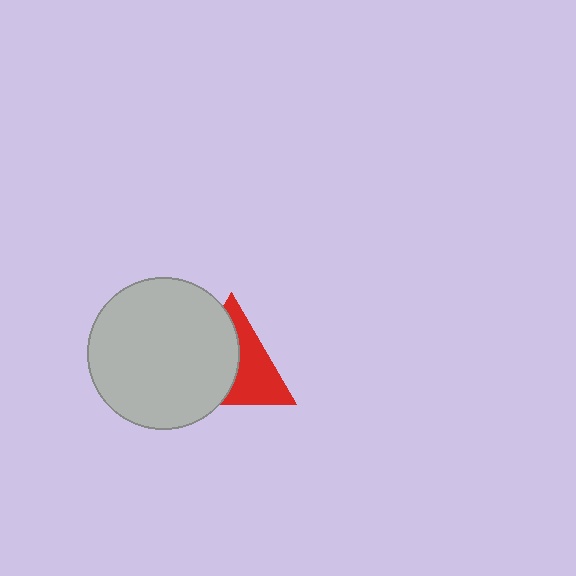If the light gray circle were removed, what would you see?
You would see the complete red triangle.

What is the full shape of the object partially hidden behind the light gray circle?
The partially hidden object is a red triangle.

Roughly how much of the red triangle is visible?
About half of it is visible (roughly 48%).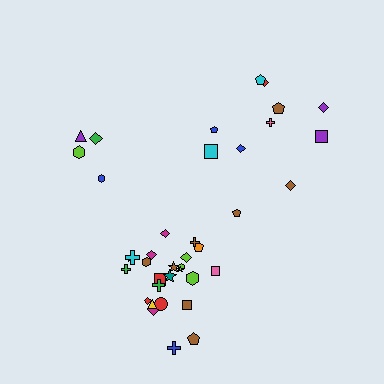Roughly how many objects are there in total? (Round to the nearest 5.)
Roughly 40 objects in total.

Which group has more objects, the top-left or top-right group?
The top-right group.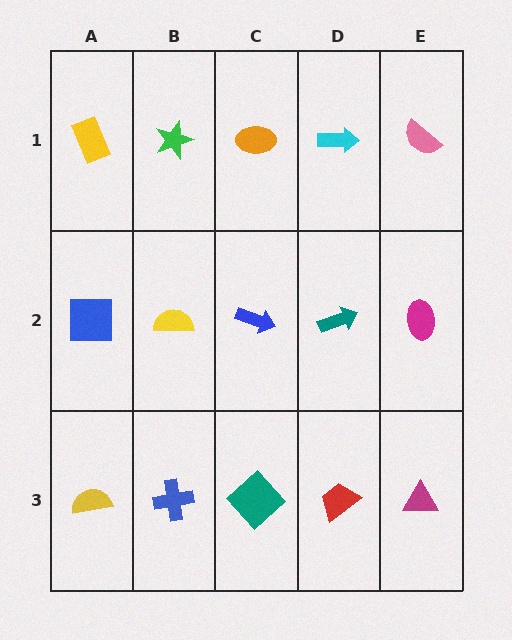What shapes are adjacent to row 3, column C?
A blue arrow (row 2, column C), a blue cross (row 3, column B), a red trapezoid (row 3, column D).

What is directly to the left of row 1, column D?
An orange ellipse.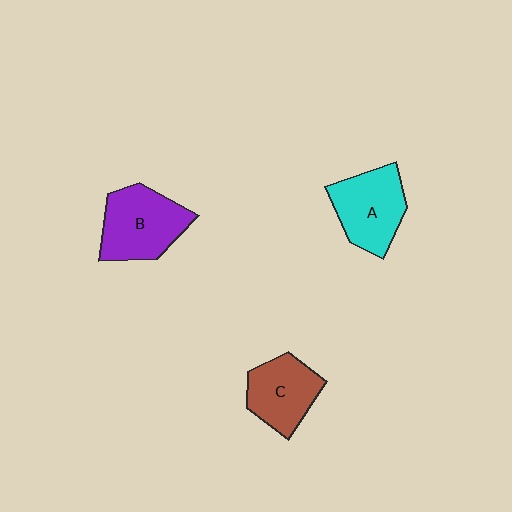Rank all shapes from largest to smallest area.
From largest to smallest: B (purple), A (cyan), C (brown).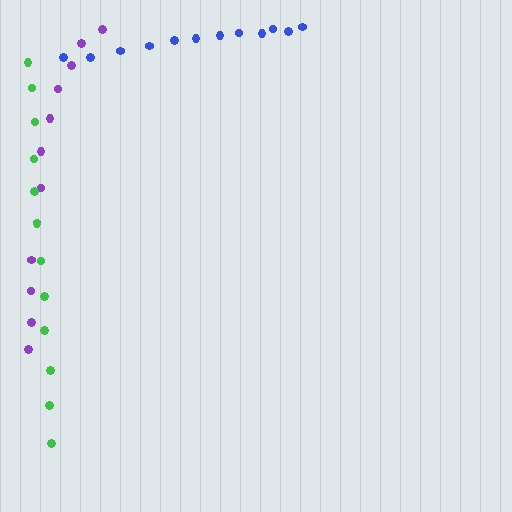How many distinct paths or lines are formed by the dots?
There are 3 distinct paths.